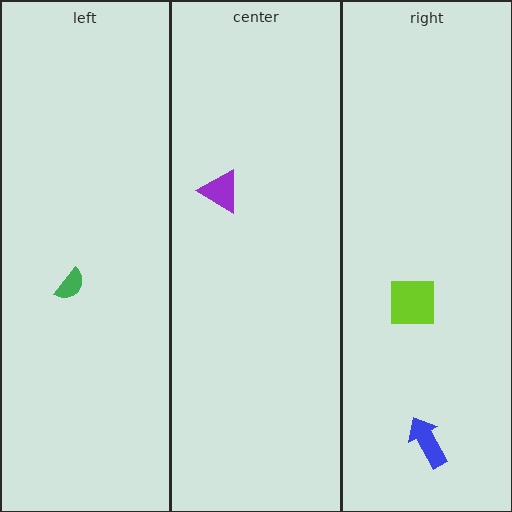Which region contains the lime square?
The right region.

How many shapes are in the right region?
2.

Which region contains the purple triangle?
The center region.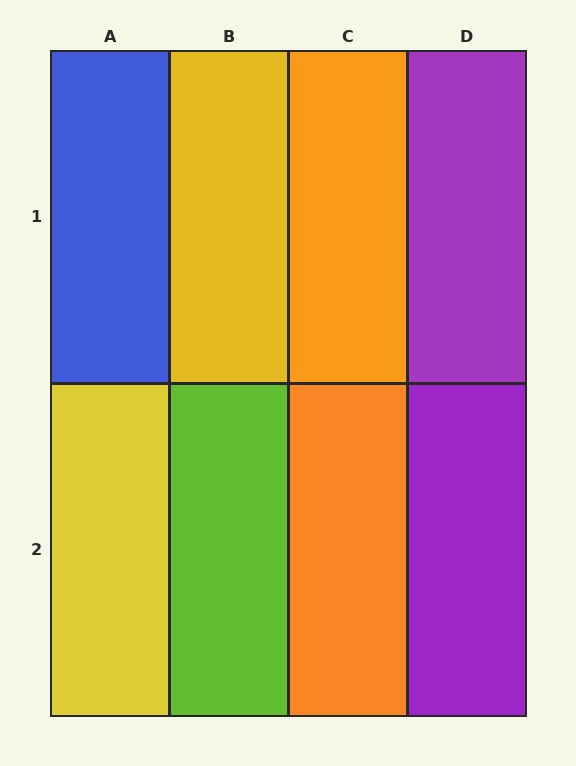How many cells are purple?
2 cells are purple.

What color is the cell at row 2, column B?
Lime.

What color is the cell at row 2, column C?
Orange.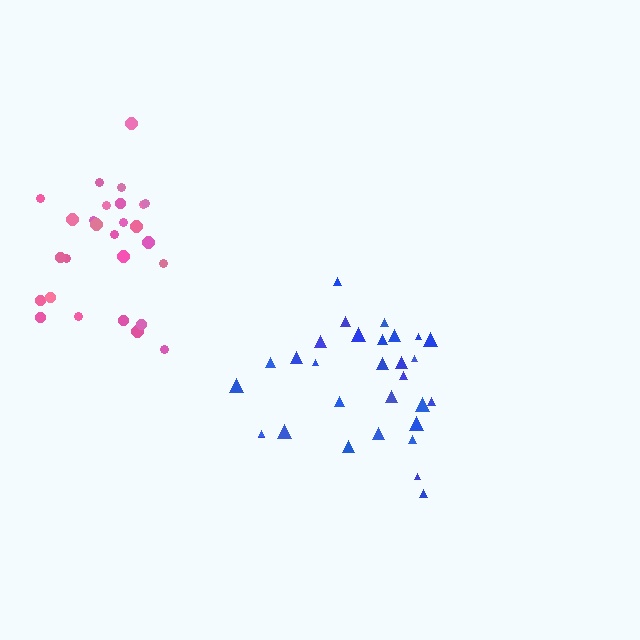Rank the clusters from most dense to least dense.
pink, blue.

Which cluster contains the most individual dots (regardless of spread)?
Blue (30).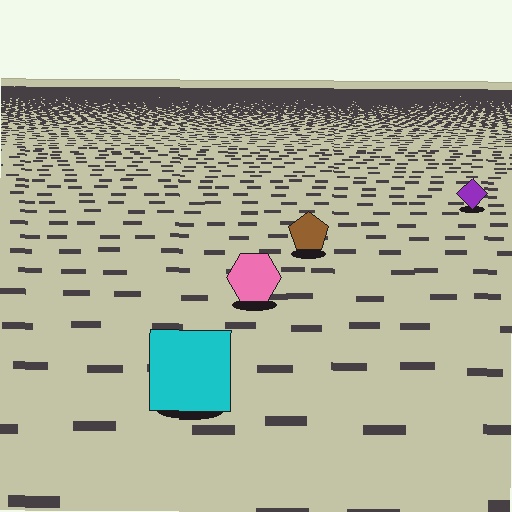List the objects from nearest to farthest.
From nearest to farthest: the cyan square, the pink hexagon, the brown pentagon, the purple diamond.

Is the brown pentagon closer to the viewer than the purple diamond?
Yes. The brown pentagon is closer — you can tell from the texture gradient: the ground texture is coarser near it.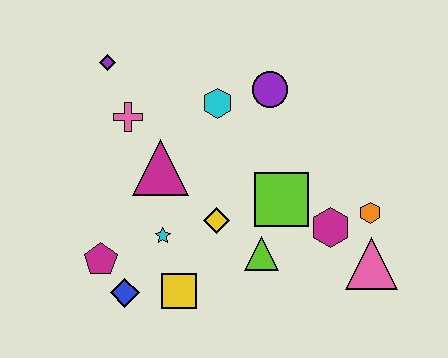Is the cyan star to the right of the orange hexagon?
No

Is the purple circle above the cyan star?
Yes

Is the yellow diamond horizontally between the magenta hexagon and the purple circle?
No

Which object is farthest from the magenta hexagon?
The purple diamond is farthest from the magenta hexagon.